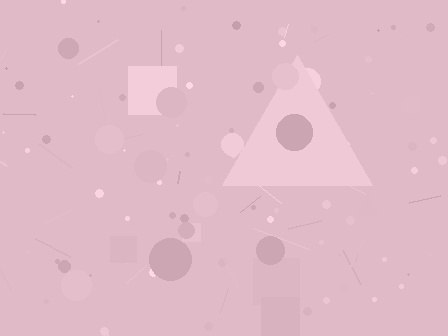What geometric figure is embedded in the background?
A triangle is embedded in the background.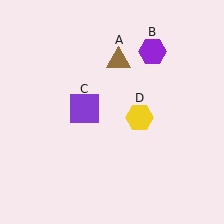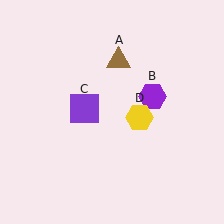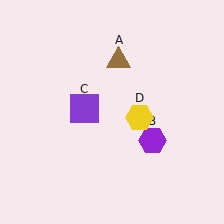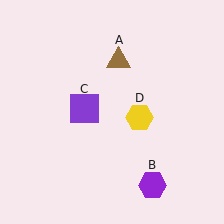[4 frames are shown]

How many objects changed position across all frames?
1 object changed position: purple hexagon (object B).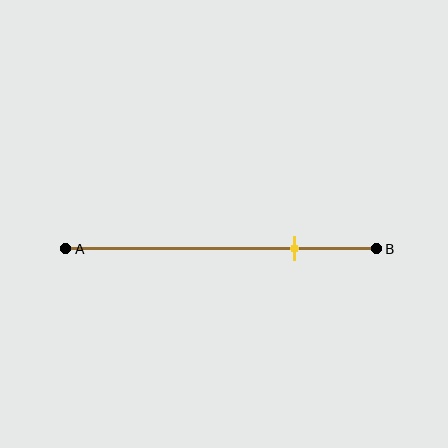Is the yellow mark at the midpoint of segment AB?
No, the mark is at about 75% from A, not at the 50% midpoint.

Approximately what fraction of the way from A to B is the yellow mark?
The yellow mark is approximately 75% of the way from A to B.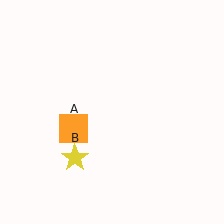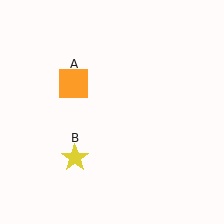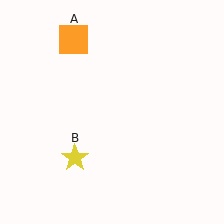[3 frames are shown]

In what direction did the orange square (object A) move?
The orange square (object A) moved up.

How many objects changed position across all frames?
1 object changed position: orange square (object A).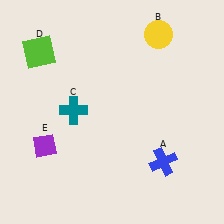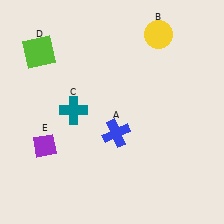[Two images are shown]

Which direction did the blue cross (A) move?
The blue cross (A) moved left.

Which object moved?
The blue cross (A) moved left.